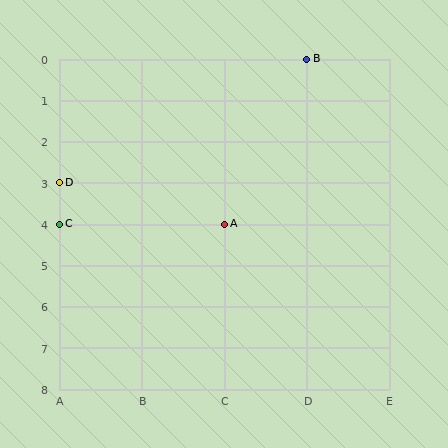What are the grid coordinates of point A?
Point A is at grid coordinates (C, 4).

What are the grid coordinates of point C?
Point C is at grid coordinates (A, 4).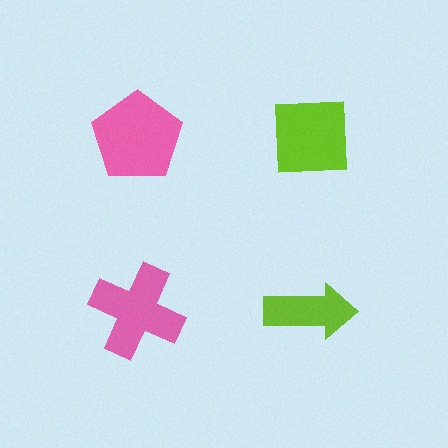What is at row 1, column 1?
A pink pentagon.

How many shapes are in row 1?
2 shapes.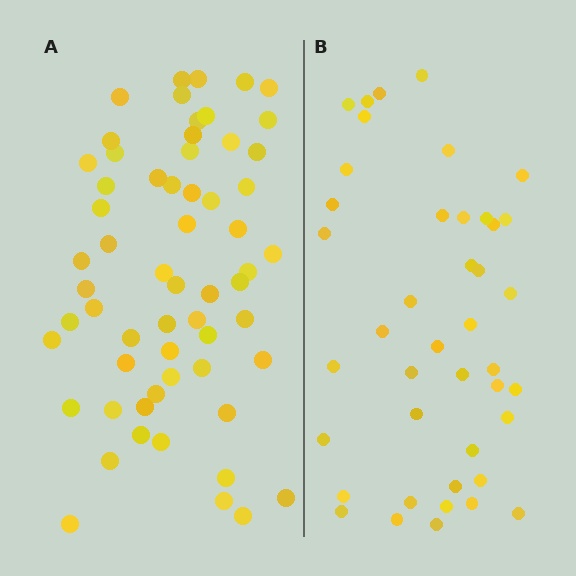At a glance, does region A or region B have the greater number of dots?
Region A (the left region) has more dots.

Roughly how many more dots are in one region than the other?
Region A has approximately 20 more dots than region B.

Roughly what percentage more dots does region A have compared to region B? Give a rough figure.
About 45% more.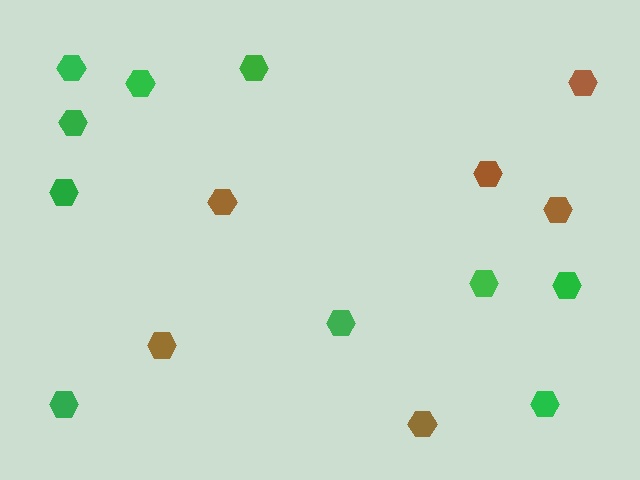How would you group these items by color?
There are 2 groups: one group of green hexagons (10) and one group of brown hexagons (6).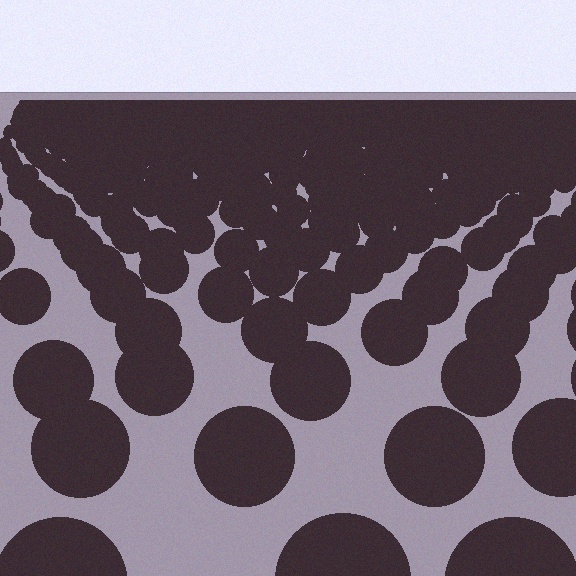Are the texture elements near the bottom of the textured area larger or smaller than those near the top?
Larger. Near the bottom, elements are closer to the viewer and appear at a bigger on-screen size.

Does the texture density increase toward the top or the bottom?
Density increases toward the top.